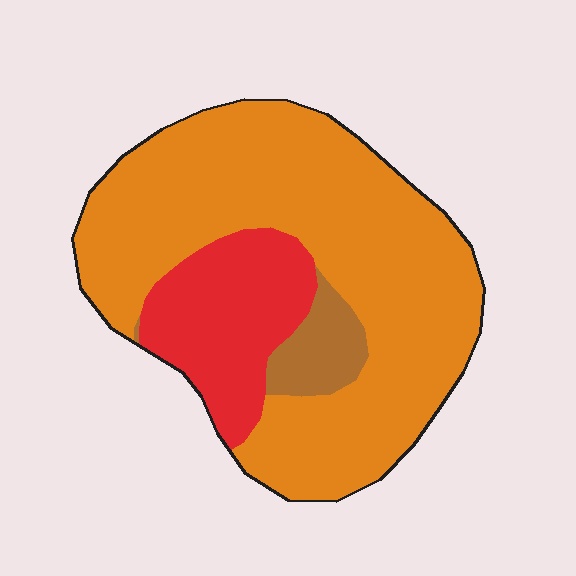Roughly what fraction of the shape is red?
Red takes up about one fifth (1/5) of the shape.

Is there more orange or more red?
Orange.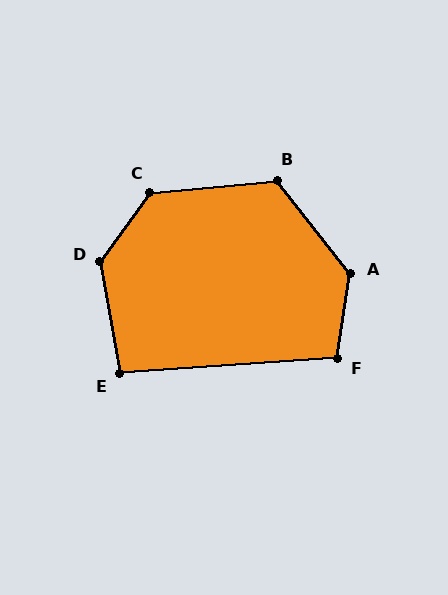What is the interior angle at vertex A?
Approximately 133 degrees (obtuse).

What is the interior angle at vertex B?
Approximately 123 degrees (obtuse).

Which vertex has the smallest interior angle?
E, at approximately 96 degrees.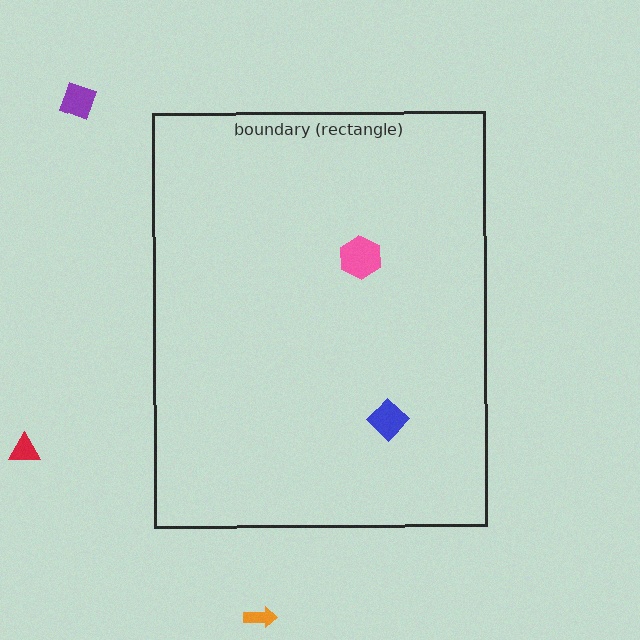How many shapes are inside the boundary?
2 inside, 3 outside.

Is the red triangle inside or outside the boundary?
Outside.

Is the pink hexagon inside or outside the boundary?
Inside.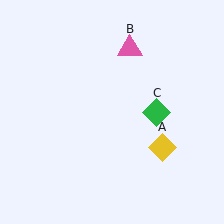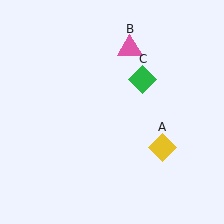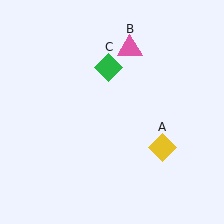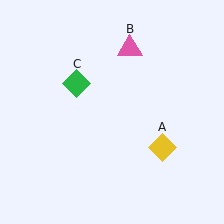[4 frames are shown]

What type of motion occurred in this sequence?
The green diamond (object C) rotated counterclockwise around the center of the scene.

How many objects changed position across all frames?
1 object changed position: green diamond (object C).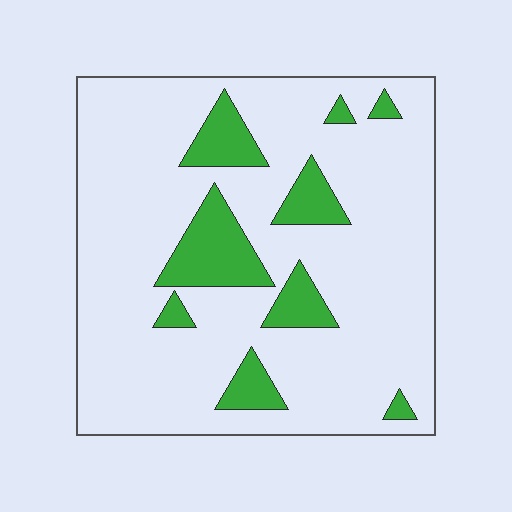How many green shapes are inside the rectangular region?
9.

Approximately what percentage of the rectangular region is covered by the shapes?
Approximately 15%.